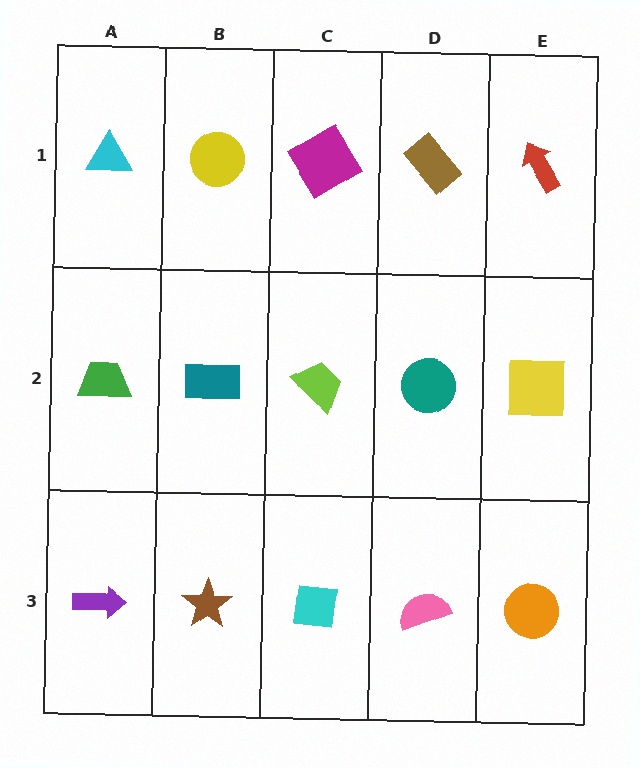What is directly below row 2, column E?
An orange circle.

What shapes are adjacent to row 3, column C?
A lime trapezoid (row 2, column C), a brown star (row 3, column B), a pink semicircle (row 3, column D).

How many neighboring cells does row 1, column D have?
3.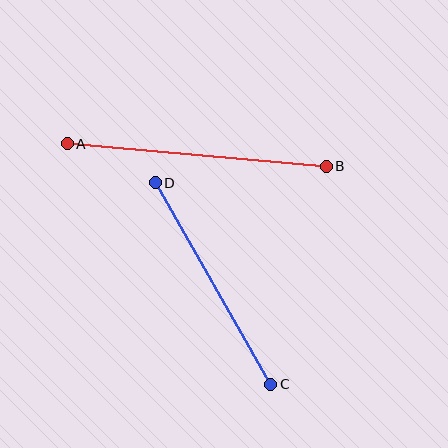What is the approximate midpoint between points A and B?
The midpoint is at approximately (197, 155) pixels.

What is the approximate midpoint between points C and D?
The midpoint is at approximately (213, 283) pixels.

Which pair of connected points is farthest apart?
Points A and B are farthest apart.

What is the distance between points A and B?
The distance is approximately 260 pixels.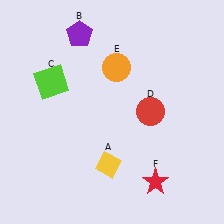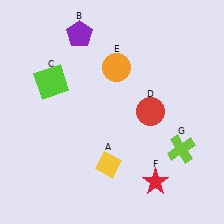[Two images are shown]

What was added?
A lime cross (G) was added in Image 2.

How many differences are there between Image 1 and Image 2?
There is 1 difference between the two images.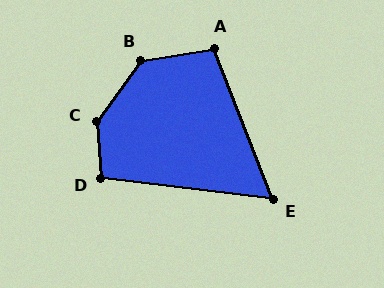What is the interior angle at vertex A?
Approximately 102 degrees (obtuse).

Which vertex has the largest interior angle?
C, at approximately 141 degrees.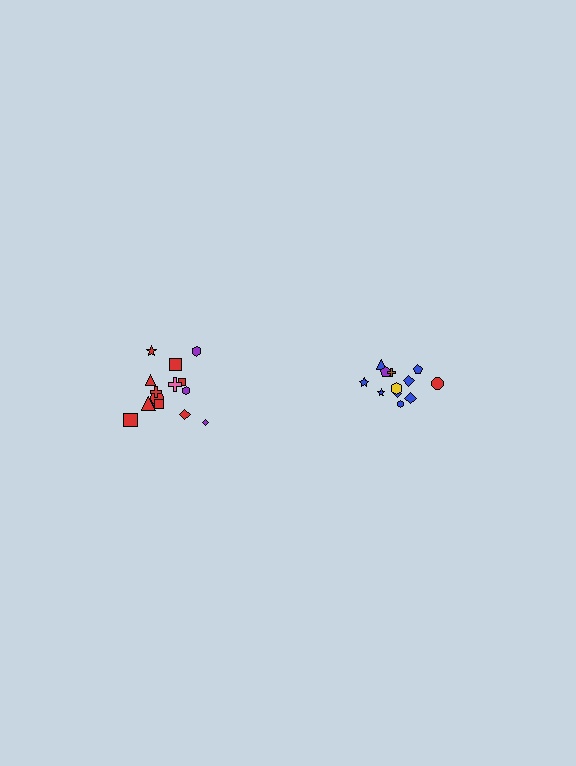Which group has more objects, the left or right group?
The left group.